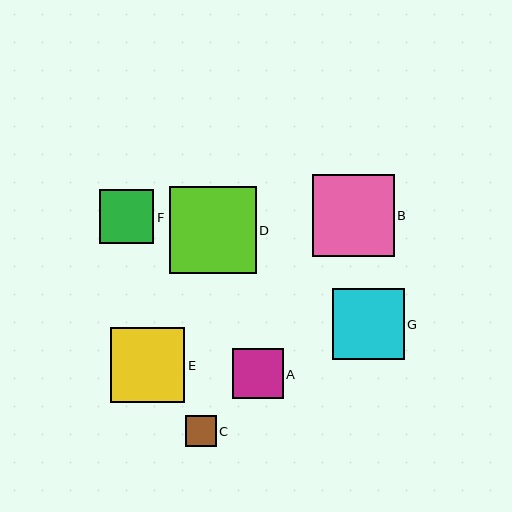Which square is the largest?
Square D is the largest with a size of approximately 87 pixels.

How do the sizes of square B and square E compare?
Square B and square E are approximately the same size.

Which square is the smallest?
Square C is the smallest with a size of approximately 31 pixels.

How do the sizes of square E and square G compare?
Square E and square G are approximately the same size.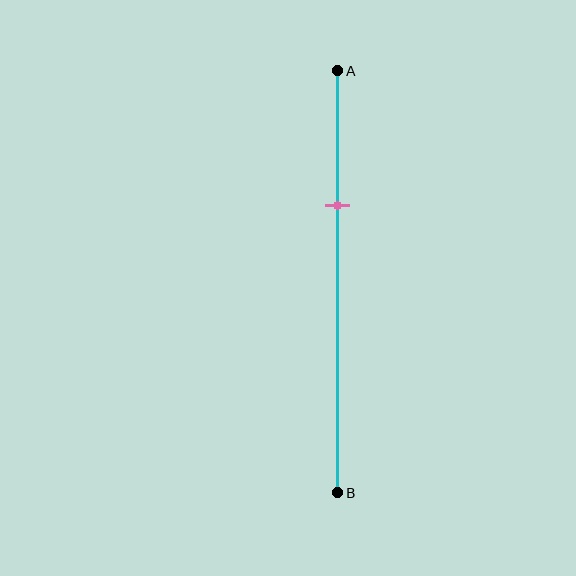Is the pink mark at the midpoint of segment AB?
No, the mark is at about 30% from A, not at the 50% midpoint.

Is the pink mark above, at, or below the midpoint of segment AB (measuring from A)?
The pink mark is above the midpoint of segment AB.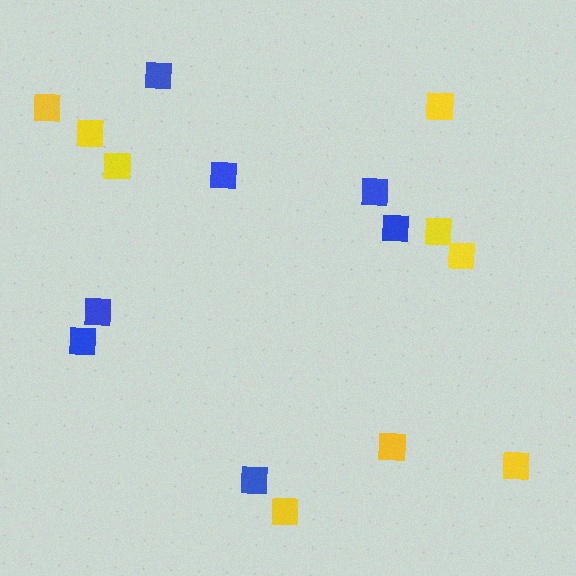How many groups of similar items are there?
There are 2 groups: one group of blue squares (7) and one group of yellow squares (9).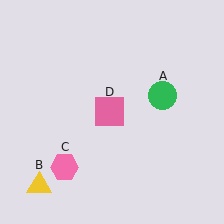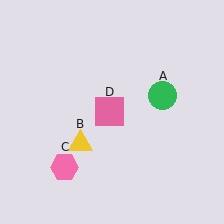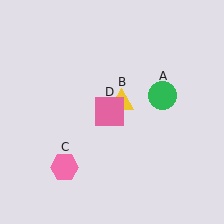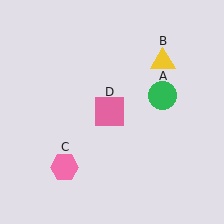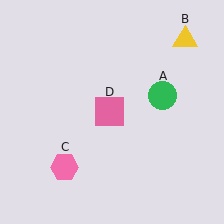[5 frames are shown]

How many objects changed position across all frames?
1 object changed position: yellow triangle (object B).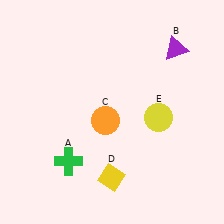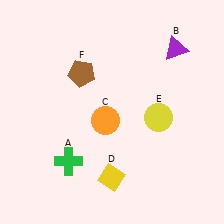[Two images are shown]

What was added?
A brown pentagon (F) was added in Image 2.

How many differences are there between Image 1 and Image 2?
There is 1 difference between the two images.